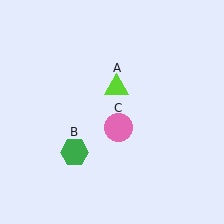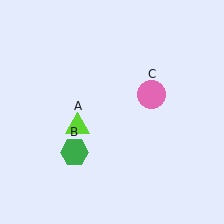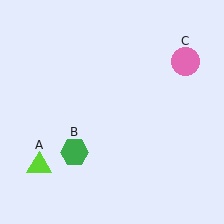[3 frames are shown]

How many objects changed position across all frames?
2 objects changed position: lime triangle (object A), pink circle (object C).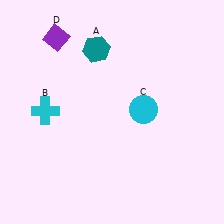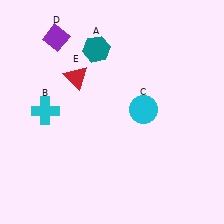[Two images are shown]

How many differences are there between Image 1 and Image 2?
There is 1 difference between the two images.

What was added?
A red triangle (E) was added in Image 2.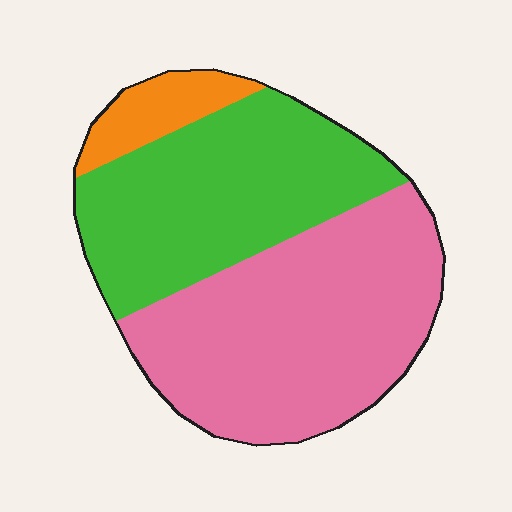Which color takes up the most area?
Pink, at roughly 50%.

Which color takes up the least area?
Orange, at roughly 10%.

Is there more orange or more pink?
Pink.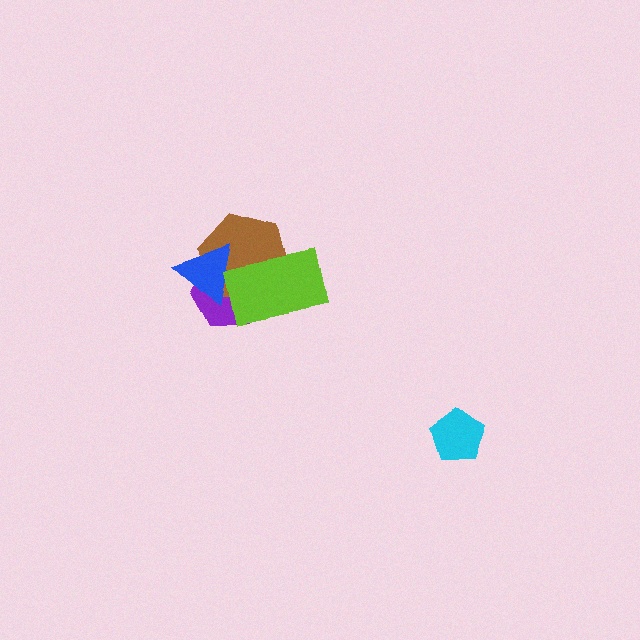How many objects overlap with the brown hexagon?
3 objects overlap with the brown hexagon.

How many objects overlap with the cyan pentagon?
0 objects overlap with the cyan pentagon.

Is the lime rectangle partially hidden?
No, no other shape covers it.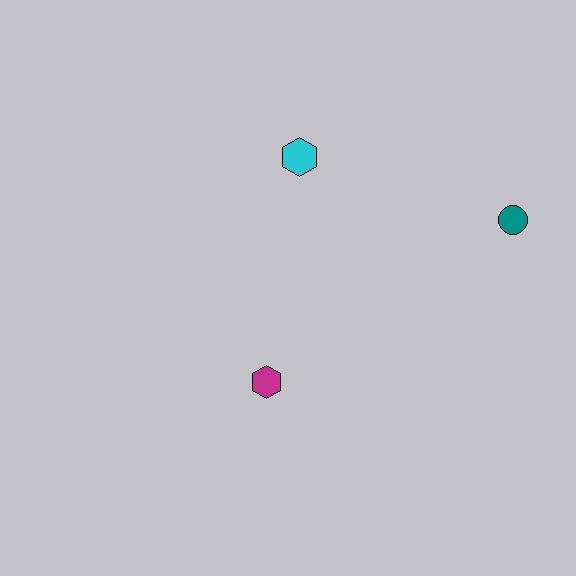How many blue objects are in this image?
There are no blue objects.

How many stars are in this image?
There are no stars.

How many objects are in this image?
There are 3 objects.